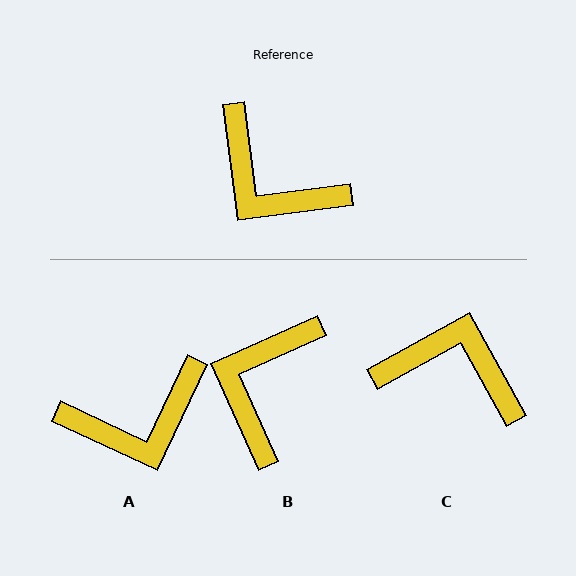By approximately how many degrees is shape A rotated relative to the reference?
Approximately 57 degrees counter-clockwise.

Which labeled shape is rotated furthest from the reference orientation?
C, about 159 degrees away.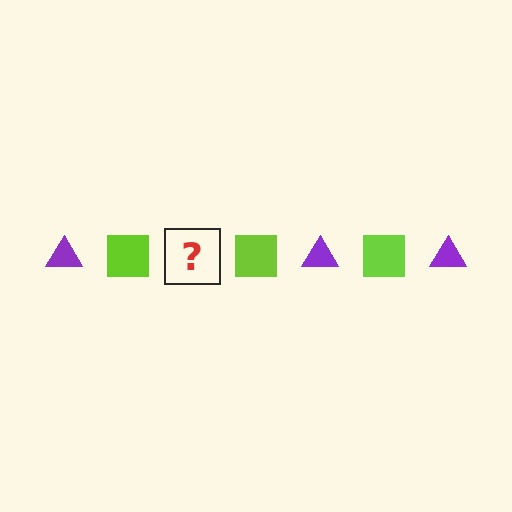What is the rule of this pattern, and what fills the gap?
The rule is that the pattern alternates between purple triangle and lime square. The gap should be filled with a purple triangle.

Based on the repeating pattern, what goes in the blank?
The blank should be a purple triangle.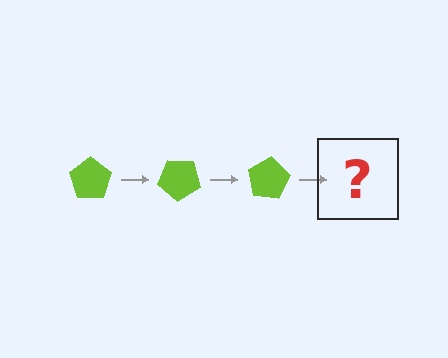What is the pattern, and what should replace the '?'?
The pattern is that the pentagon rotates 40 degrees each step. The '?' should be a lime pentagon rotated 120 degrees.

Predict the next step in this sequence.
The next step is a lime pentagon rotated 120 degrees.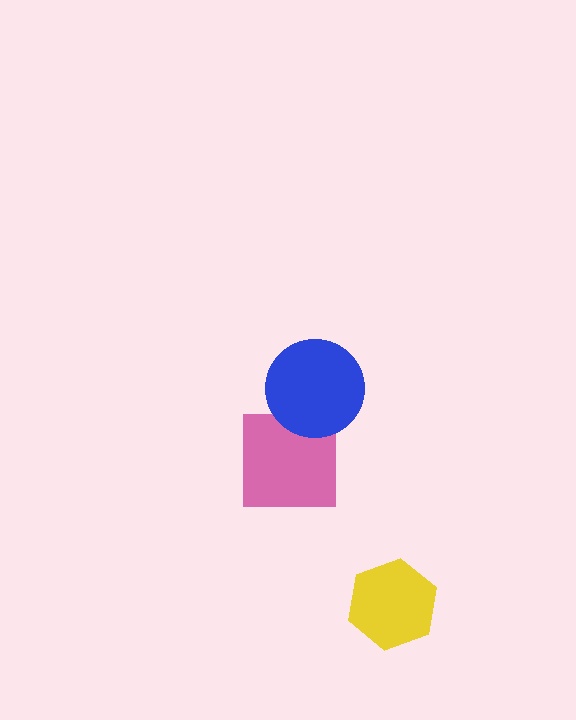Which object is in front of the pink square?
The blue circle is in front of the pink square.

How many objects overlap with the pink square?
1 object overlaps with the pink square.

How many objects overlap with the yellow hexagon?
0 objects overlap with the yellow hexagon.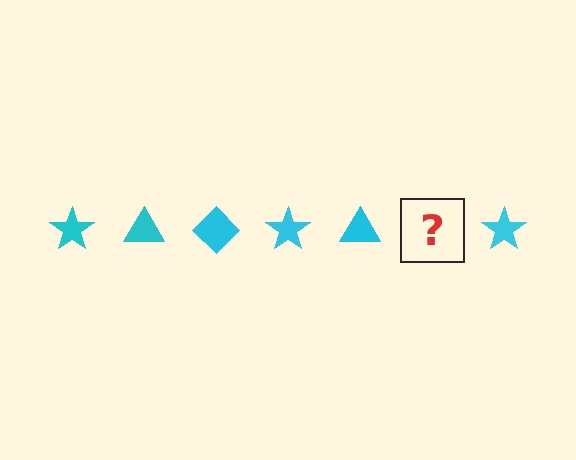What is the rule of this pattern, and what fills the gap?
The rule is that the pattern cycles through star, triangle, diamond shapes in cyan. The gap should be filled with a cyan diamond.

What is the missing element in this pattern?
The missing element is a cyan diamond.